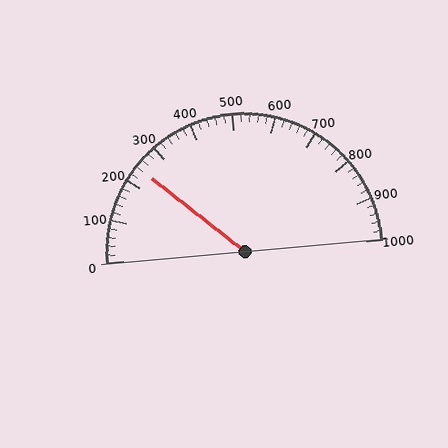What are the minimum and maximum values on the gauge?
The gauge ranges from 0 to 1000.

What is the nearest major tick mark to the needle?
The nearest major tick mark is 200.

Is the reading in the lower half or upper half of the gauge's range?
The reading is in the lower half of the range (0 to 1000).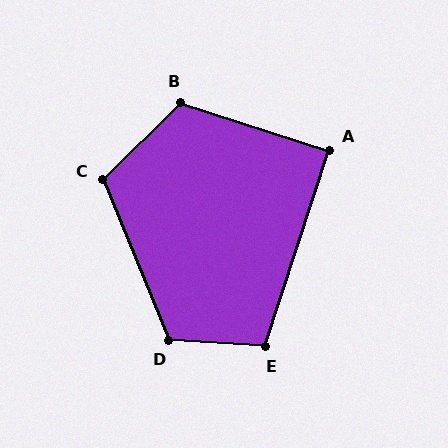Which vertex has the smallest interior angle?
A, at approximately 90 degrees.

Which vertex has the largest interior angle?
B, at approximately 118 degrees.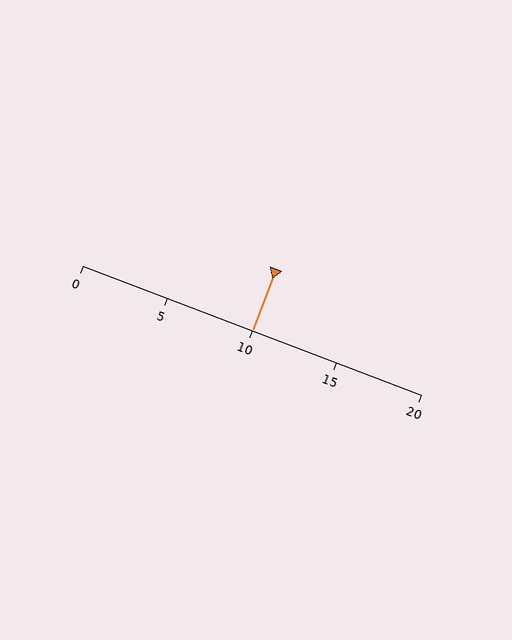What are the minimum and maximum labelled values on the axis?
The axis runs from 0 to 20.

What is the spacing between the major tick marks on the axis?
The major ticks are spaced 5 apart.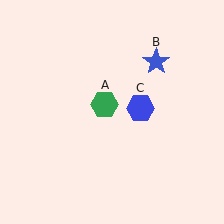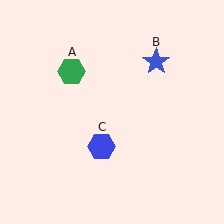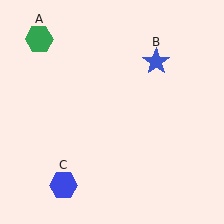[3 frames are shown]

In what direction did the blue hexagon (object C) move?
The blue hexagon (object C) moved down and to the left.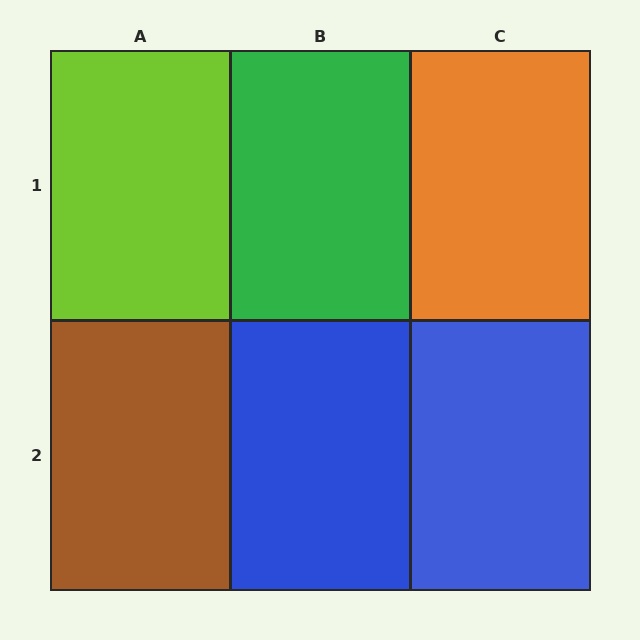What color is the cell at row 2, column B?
Blue.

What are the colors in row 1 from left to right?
Lime, green, orange.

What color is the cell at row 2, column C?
Blue.